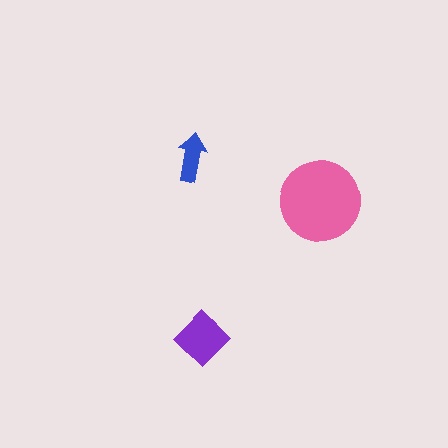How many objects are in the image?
There are 3 objects in the image.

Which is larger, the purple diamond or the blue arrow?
The purple diamond.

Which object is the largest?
The pink circle.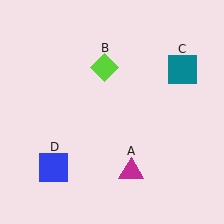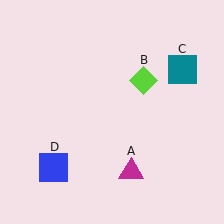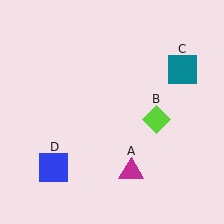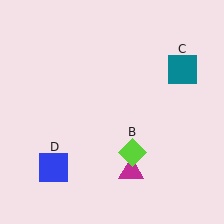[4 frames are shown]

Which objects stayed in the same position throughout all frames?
Magenta triangle (object A) and teal square (object C) and blue square (object D) remained stationary.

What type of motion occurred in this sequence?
The lime diamond (object B) rotated clockwise around the center of the scene.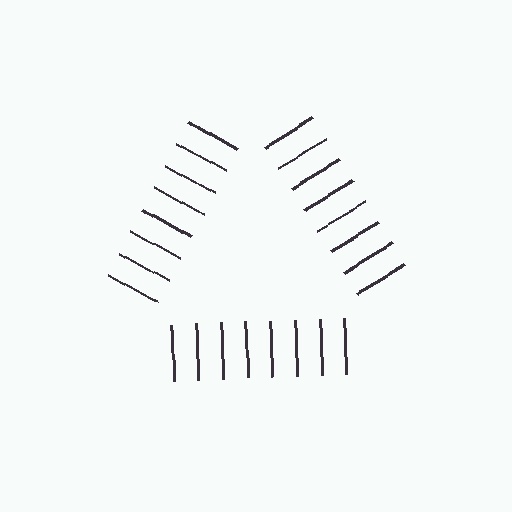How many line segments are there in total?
24 — 8 along each of the 3 edges.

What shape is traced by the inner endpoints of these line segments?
An illusory triangle — the line segments terminate on its edges but no continuous stroke is drawn.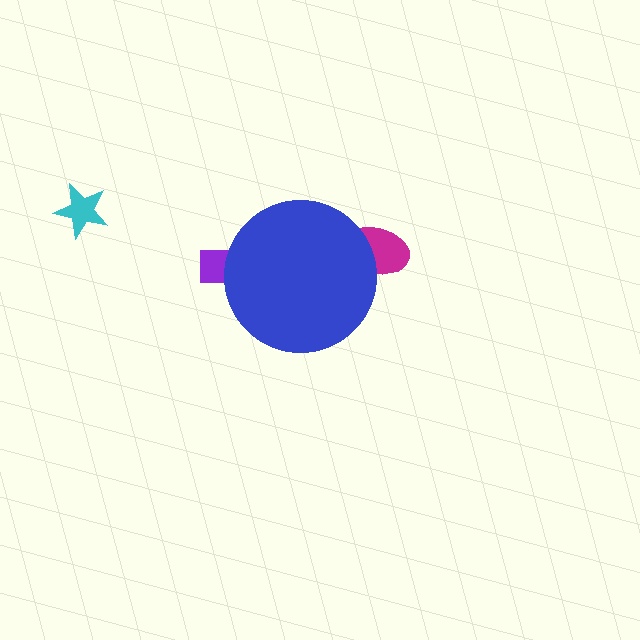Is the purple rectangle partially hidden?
Yes, the purple rectangle is partially hidden behind the blue circle.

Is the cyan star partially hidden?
No, the cyan star is fully visible.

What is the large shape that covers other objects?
A blue circle.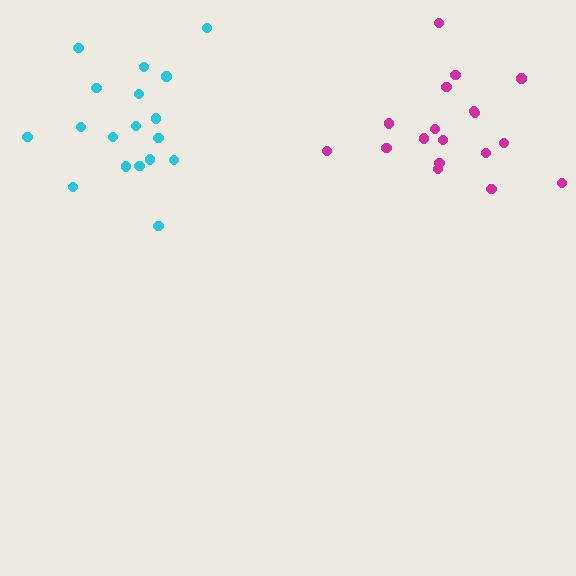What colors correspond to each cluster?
The clusters are colored: magenta, cyan.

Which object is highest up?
The magenta cluster is topmost.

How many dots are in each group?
Group 1: 18 dots, Group 2: 18 dots (36 total).